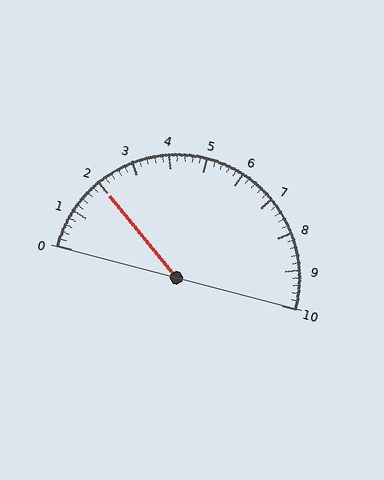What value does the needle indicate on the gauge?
The needle indicates approximately 2.0.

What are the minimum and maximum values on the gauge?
The gauge ranges from 0 to 10.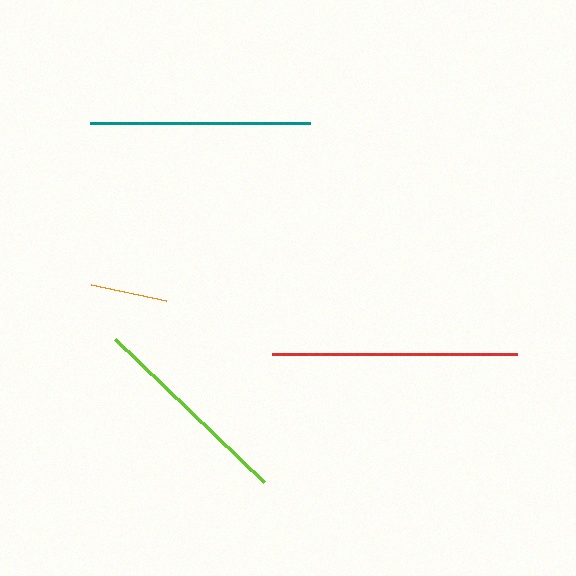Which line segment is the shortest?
The orange line is the shortest at approximately 77 pixels.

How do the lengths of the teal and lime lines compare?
The teal and lime lines are approximately the same length.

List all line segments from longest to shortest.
From longest to shortest: red, teal, lime, orange.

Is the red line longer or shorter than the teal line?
The red line is longer than the teal line.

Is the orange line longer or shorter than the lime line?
The lime line is longer than the orange line.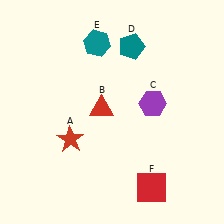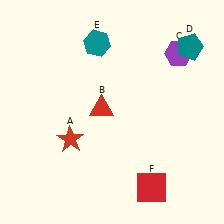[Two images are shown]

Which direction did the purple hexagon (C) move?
The purple hexagon (C) moved up.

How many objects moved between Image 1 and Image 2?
2 objects moved between the two images.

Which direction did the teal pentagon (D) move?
The teal pentagon (D) moved right.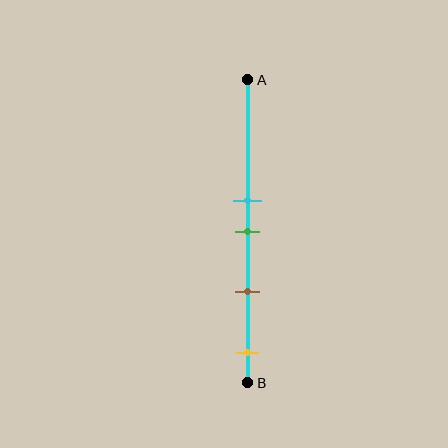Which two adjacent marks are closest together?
The cyan and green marks are the closest adjacent pair.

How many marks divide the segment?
There are 4 marks dividing the segment.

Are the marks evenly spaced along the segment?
No, the marks are not evenly spaced.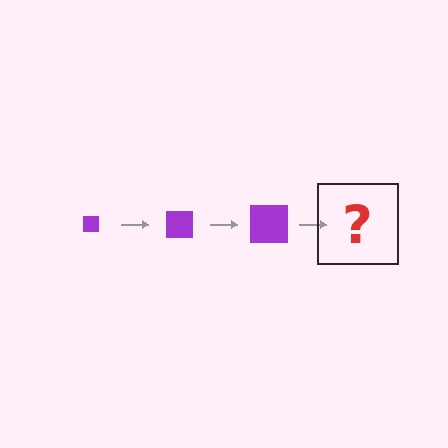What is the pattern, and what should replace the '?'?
The pattern is that the square gets progressively larger each step. The '?' should be a purple square, larger than the previous one.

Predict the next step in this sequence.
The next step is a purple square, larger than the previous one.